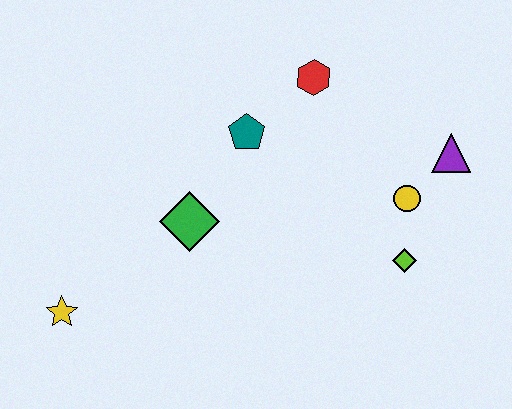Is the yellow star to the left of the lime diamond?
Yes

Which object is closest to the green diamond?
The teal pentagon is closest to the green diamond.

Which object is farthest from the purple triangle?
The yellow star is farthest from the purple triangle.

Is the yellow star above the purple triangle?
No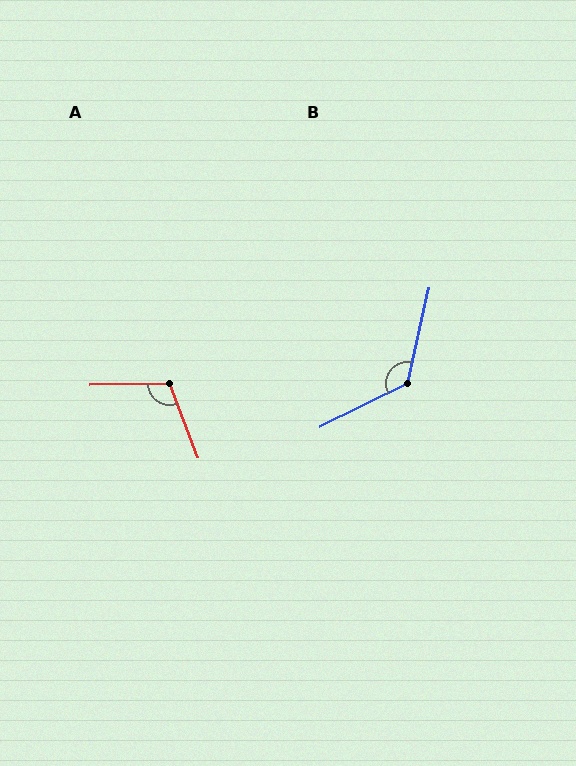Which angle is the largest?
B, at approximately 129 degrees.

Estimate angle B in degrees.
Approximately 129 degrees.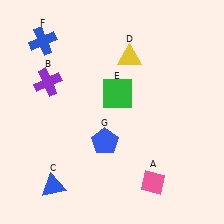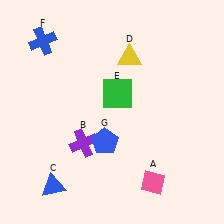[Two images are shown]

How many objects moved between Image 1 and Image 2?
1 object moved between the two images.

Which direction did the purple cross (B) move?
The purple cross (B) moved down.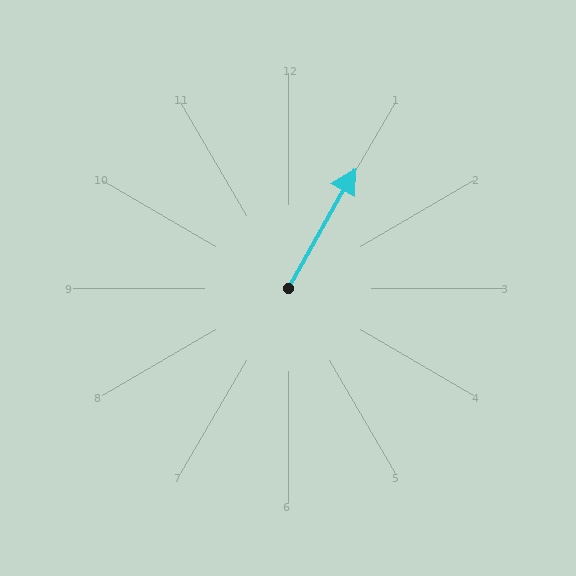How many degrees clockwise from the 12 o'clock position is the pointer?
Approximately 29 degrees.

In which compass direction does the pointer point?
Northeast.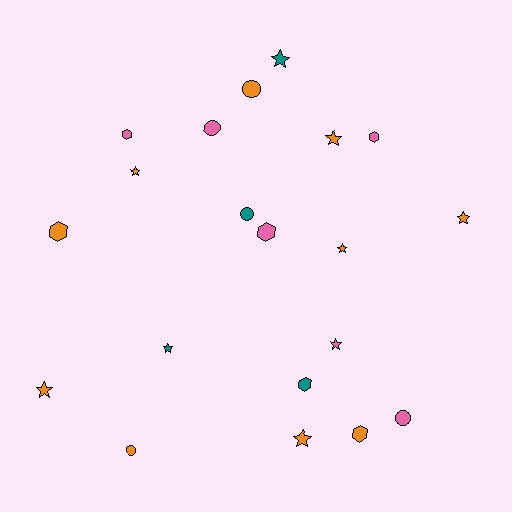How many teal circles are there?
There is 1 teal circle.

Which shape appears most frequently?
Star, with 9 objects.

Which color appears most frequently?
Orange, with 10 objects.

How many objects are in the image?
There are 20 objects.